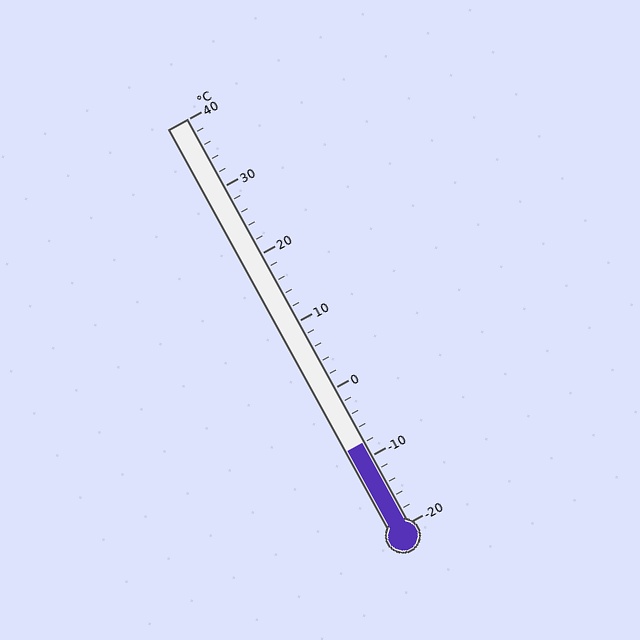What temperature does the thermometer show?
The thermometer shows approximately -8°C.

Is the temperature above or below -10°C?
The temperature is above -10°C.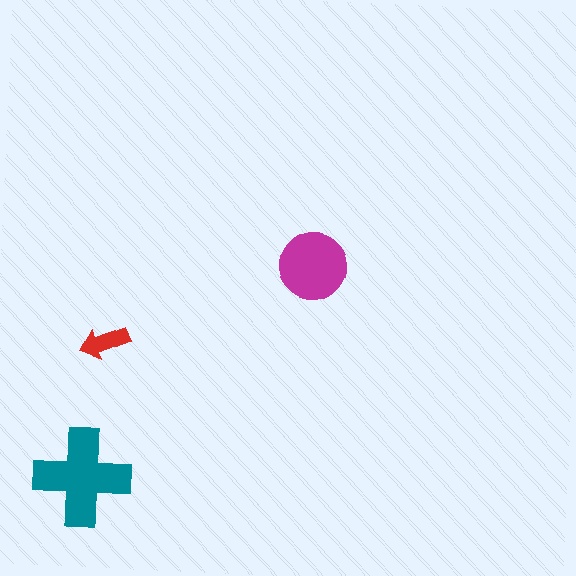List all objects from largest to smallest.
The teal cross, the magenta circle, the red arrow.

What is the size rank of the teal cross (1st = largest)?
1st.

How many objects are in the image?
There are 3 objects in the image.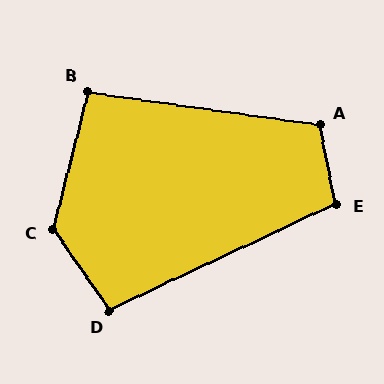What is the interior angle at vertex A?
Approximately 109 degrees (obtuse).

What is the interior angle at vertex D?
Approximately 100 degrees (obtuse).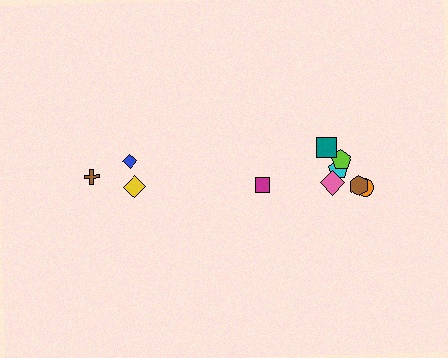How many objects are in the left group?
There are 3 objects.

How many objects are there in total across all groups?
There are 10 objects.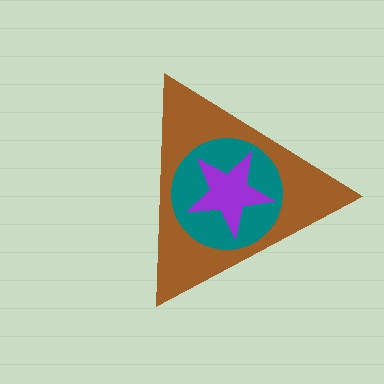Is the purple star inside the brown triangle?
Yes.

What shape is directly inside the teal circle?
The purple star.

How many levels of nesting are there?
3.